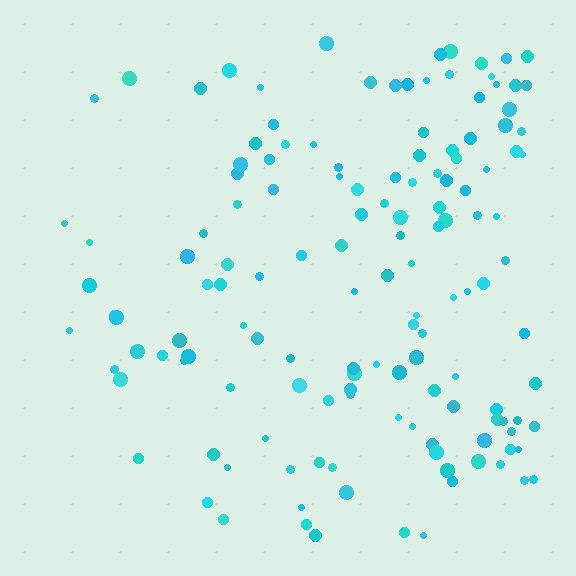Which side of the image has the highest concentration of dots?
The right.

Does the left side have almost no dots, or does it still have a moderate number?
Still a moderate number, just noticeably fewer than the right.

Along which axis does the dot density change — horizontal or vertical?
Horizontal.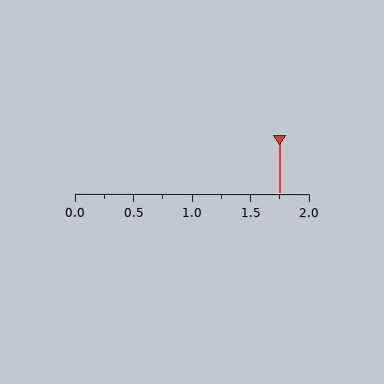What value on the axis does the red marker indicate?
The marker indicates approximately 1.75.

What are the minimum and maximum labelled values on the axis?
The axis runs from 0.0 to 2.0.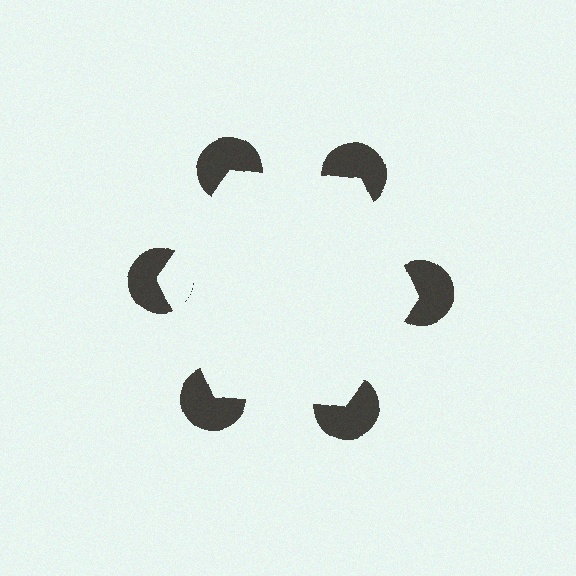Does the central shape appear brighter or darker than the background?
It typically appears slightly brighter than the background, even though no actual brightness change is drawn.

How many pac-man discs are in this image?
There are 6 — one at each vertex of the illusory hexagon.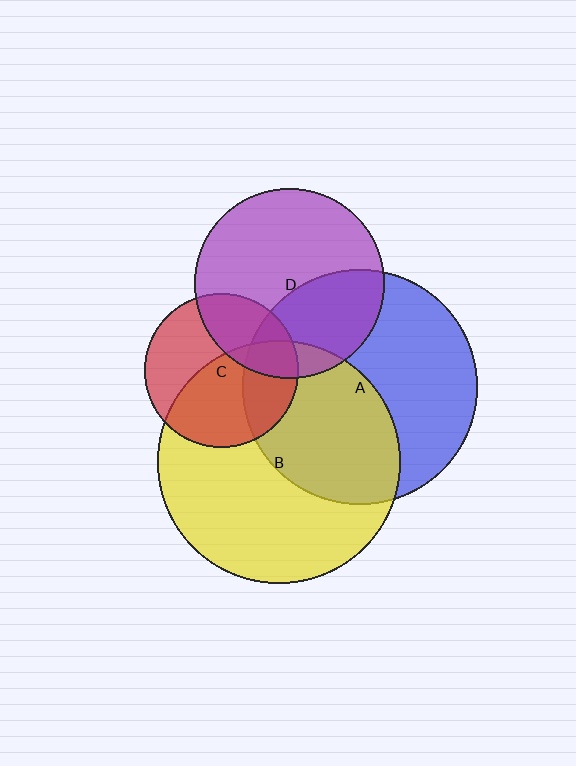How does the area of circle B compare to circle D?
Approximately 1.6 times.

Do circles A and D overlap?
Yes.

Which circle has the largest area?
Circle B (yellow).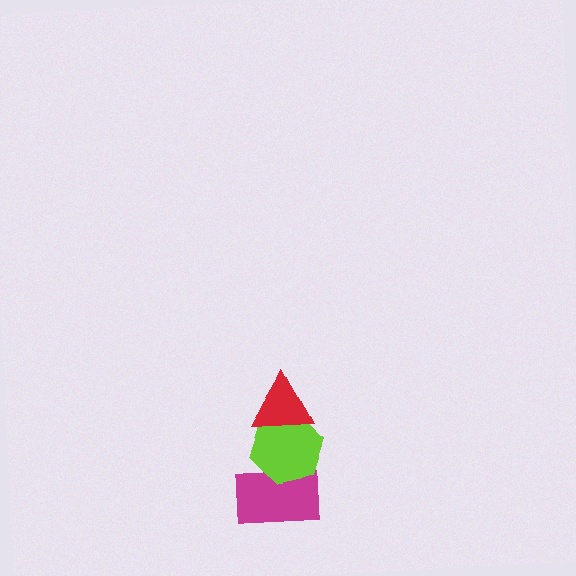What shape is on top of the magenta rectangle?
The lime hexagon is on top of the magenta rectangle.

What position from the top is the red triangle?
The red triangle is 1st from the top.